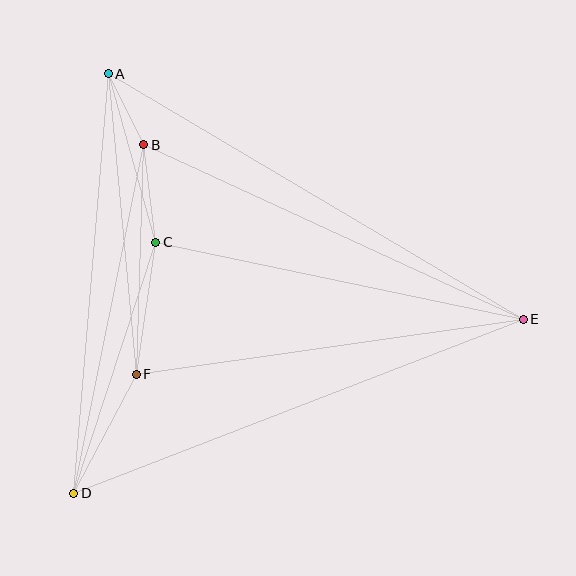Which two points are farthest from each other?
Points A and E are farthest from each other.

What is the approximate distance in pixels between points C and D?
The distance between C and D is approximately 264 pixels.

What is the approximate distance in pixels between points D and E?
The distance between D and E is approximately 482 pixels.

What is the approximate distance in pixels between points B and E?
The distance between B and E is approximately 417 pixels.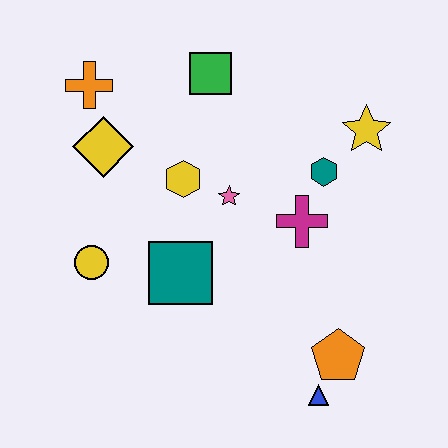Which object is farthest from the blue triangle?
The orange cross is farthest from the blue triangle.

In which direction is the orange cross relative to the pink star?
The orange cross is to the left of the pink star.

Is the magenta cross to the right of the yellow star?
No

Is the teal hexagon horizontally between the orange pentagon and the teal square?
Yes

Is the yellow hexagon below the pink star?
No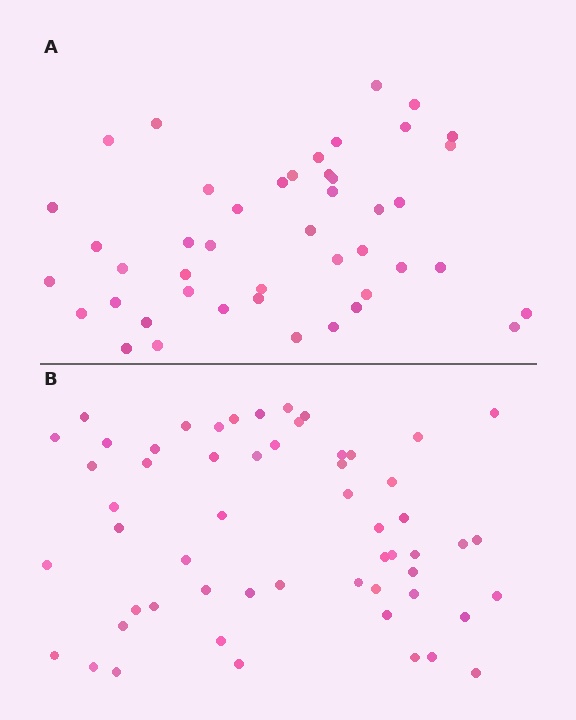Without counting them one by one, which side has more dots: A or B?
Region B (the bottom region) has more dots.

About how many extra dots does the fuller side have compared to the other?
Region B has roughly 12 or so more dots than region A.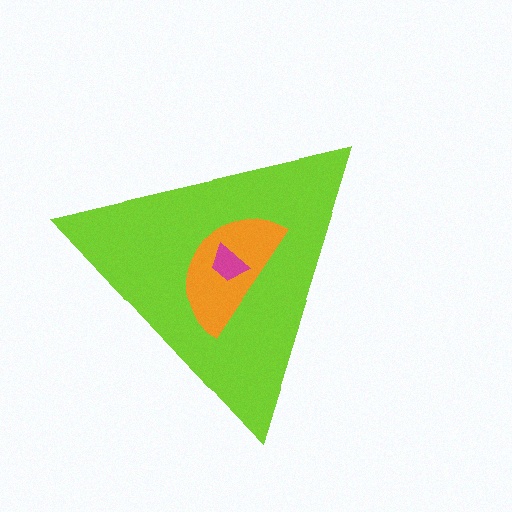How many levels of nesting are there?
3.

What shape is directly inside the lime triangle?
The orange semicircle.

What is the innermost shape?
The magenta trapezoid.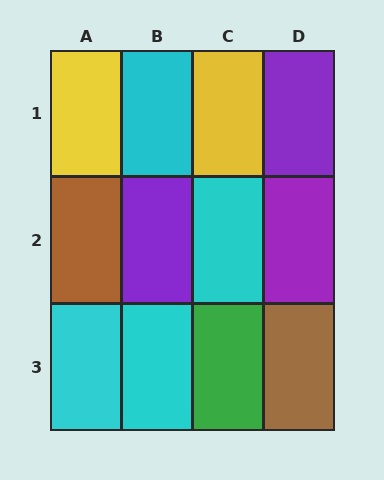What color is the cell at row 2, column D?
Purple.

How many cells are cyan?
4 cells are cyan.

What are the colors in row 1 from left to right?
Yellow, cyan, yellow, purple.